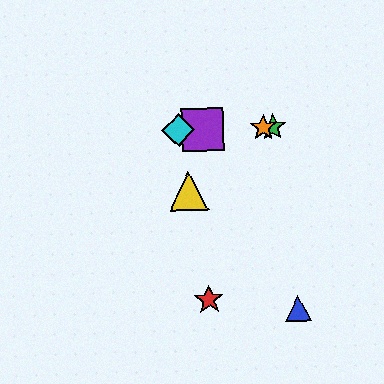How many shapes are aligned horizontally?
4 shapes (the green star, the purple square, the orange star, the cyan diamond) are aligned horizontally.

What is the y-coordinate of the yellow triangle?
The yellow triangle is at y≈191.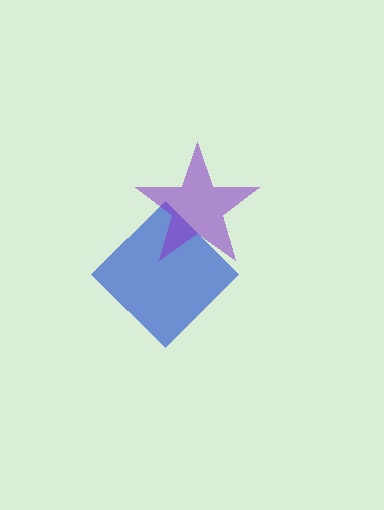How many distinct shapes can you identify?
There are 2 distinct shapes: a blue diamond, a purple star.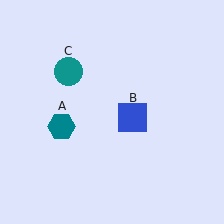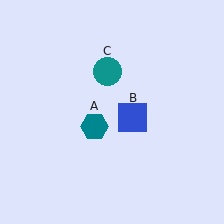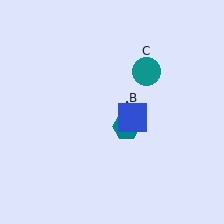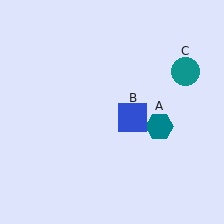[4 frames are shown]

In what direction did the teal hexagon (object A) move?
The teal hexagon (object A) moved right.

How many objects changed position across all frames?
2 objects changed position: teal hexagon (object A), teal circle (object C).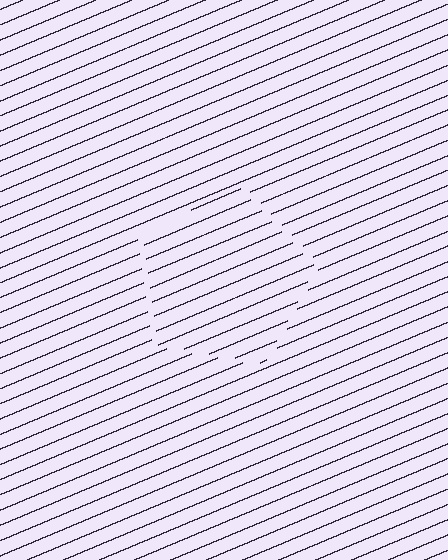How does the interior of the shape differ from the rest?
The interior of the shape contains the same grating, shifted by half a period — the contour is defined by the phase discontinuity where line-ends from the inner and outer gratings abut.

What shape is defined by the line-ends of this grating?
An illusory pentagon. The interior of the shape contains the same grating, shifted by half a period — the contour is defined by the phase discontinuity where line-ends from the inner and outer gratings abut.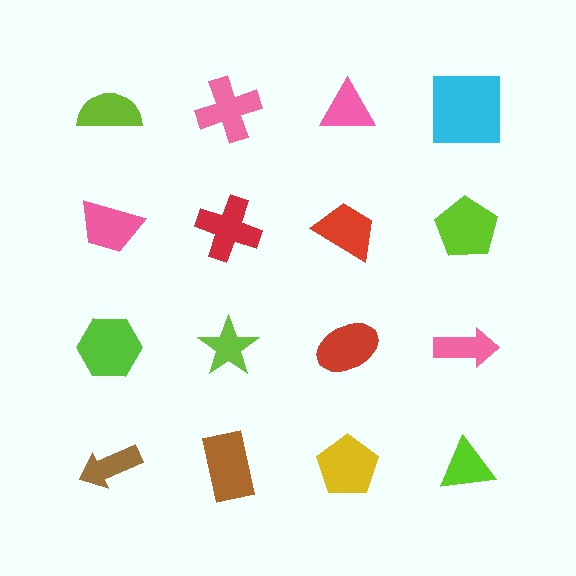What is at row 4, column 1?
A brown arrow.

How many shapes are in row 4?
4 shapes.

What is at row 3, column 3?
A red ellipse.